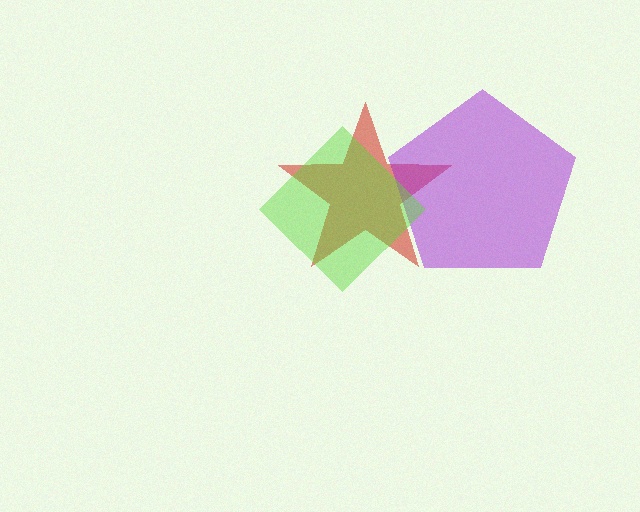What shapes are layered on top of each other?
The layered shapes are: a red star, a purple pentagon, a lime diamond.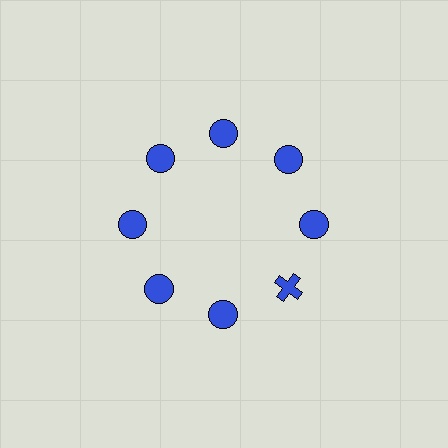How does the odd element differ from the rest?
It has a different shape: cross instead of circle.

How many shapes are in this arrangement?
There are 8 shapes arranged in a ring pattern.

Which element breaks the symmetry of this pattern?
The blue cross at roughly the 4 o'clock position breaks the symmetry. All other shapes are blue circles.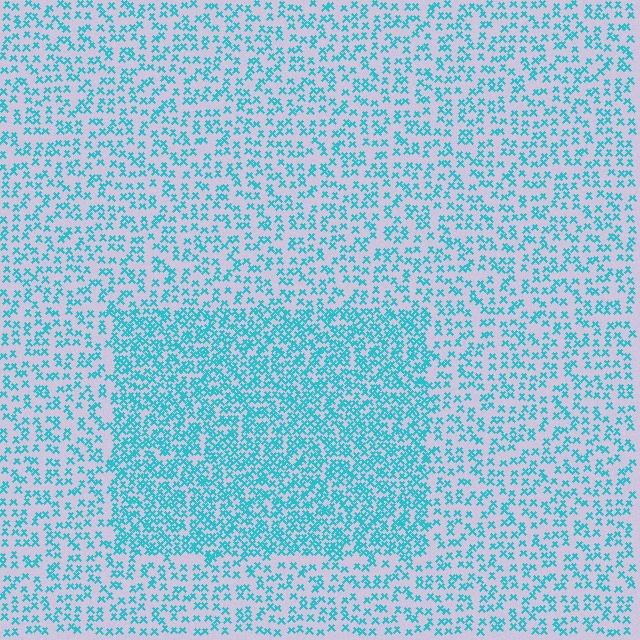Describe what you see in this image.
The image contains small cyan elements arranged at two different densities. A rectangle-shaped region is visible where the elements are more densely packed than the surrounding area.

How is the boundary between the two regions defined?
The boundary is defined by a change in element density (approximately 2.0x ratio). All elements are the same color, size, and shape.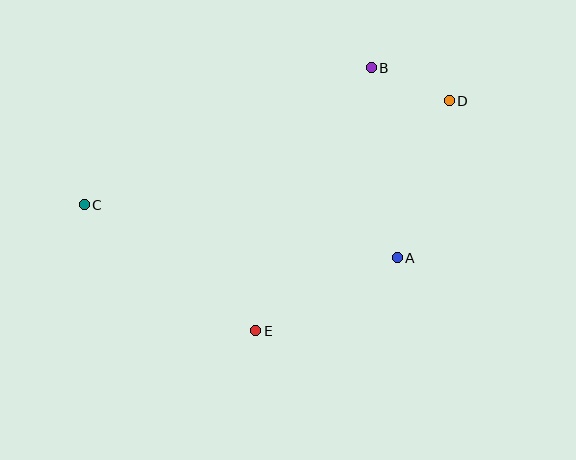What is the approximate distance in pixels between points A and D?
The distance between A and D is approximately 166 pixels.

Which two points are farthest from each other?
Points C and D are farthest from each other.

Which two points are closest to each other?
Points B and D are closest to each other.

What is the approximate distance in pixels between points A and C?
The distance between A and C is approximately 317 pixels.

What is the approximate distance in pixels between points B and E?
The distance between B and E is approximately 287 pixels.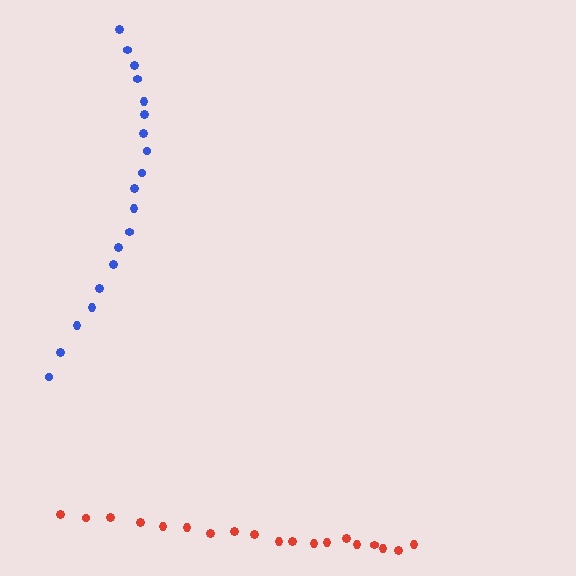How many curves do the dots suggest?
There are 2 distinct paths.